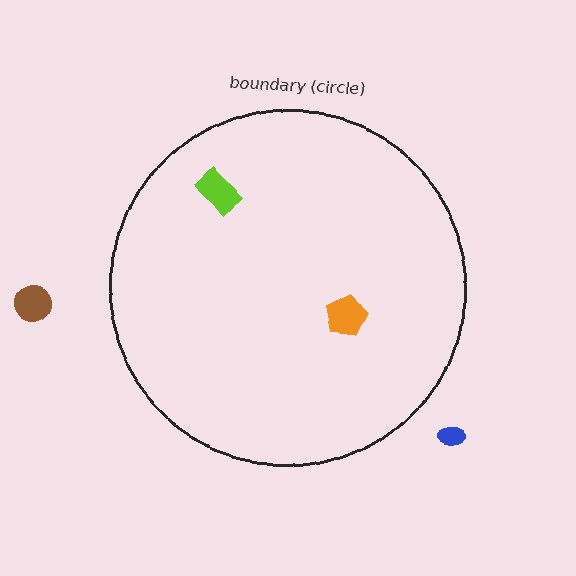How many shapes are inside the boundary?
2 inside, 2 outside.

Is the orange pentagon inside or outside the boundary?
Inside.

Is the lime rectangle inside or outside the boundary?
Inside.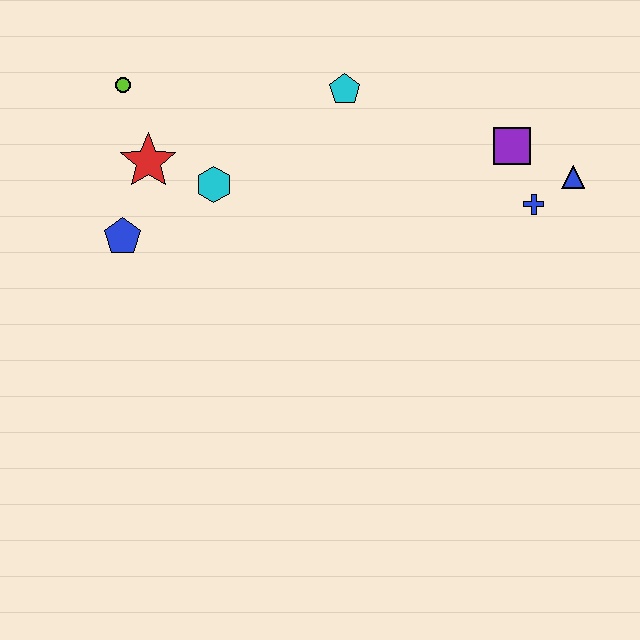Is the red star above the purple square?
No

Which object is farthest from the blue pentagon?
The blue triangle is farthest from the blue pentagon.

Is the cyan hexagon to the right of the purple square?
No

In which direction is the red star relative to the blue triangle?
The red star is to the left of the blue triangle.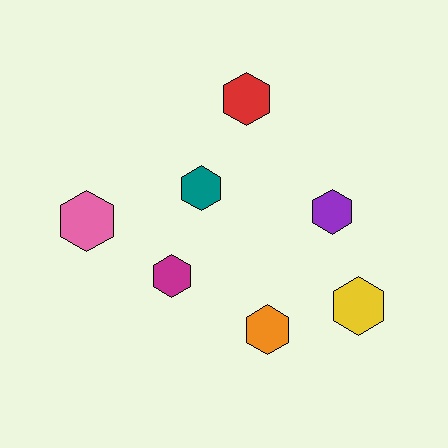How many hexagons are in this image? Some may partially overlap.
There are 7 hexagons.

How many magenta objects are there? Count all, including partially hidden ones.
There is 1 magenta object.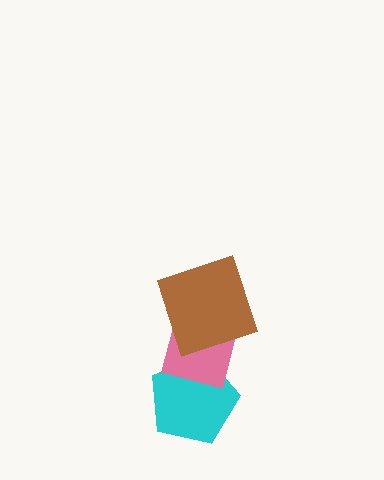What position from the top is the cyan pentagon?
The cyan pentagon is 3rd from the top.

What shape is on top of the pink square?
The brown square is on top of the pink square.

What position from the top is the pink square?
The pink square is 2nd from the top.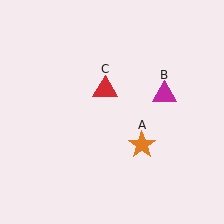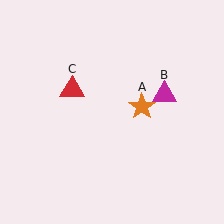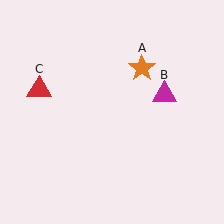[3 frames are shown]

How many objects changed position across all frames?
2 objects changed position: orange star (object A), red triangle (object C).